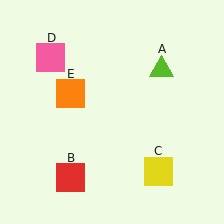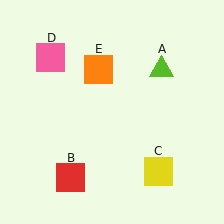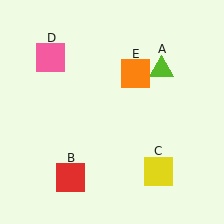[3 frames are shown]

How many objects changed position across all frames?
1 object changed position: orange square (object E).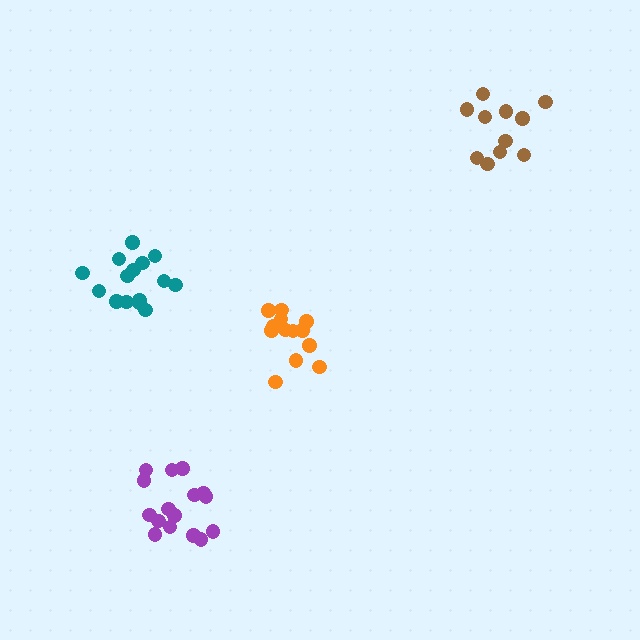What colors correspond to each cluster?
The clusters are colored: orange, brown, teal, purple.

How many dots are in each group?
Group 1: 13 dots, Group 2: 11 dots, Group 3: 15 dots, Group 4: 16 dots (55 total).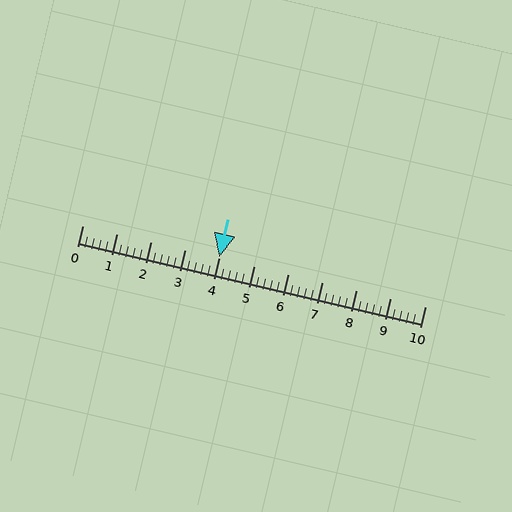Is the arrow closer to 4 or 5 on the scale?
The arrow is closer to 4.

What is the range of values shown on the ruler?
The ruler shows values from 0 to 10.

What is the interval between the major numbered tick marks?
The major tick marks are spaced 1 units apart.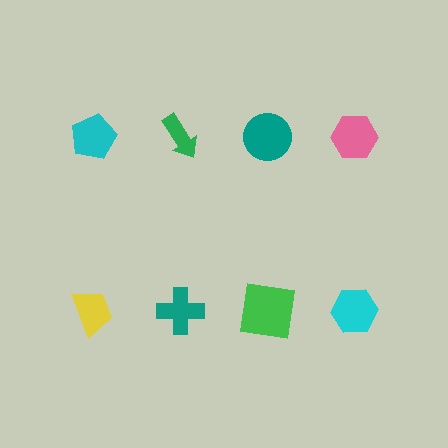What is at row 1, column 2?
A green arrow.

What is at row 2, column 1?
A yellow trapezoid.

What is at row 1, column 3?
A teal circle.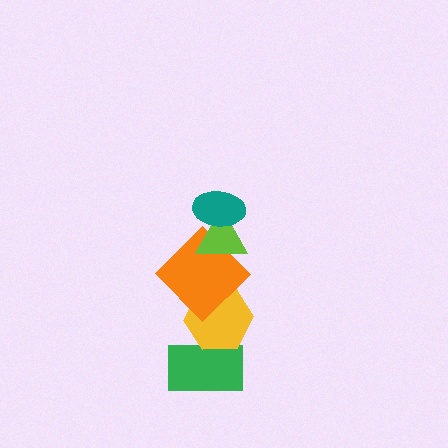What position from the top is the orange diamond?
The orange diamond is 3rd from the top.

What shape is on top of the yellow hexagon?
The orange diamond is on top of the yellow hexagon.